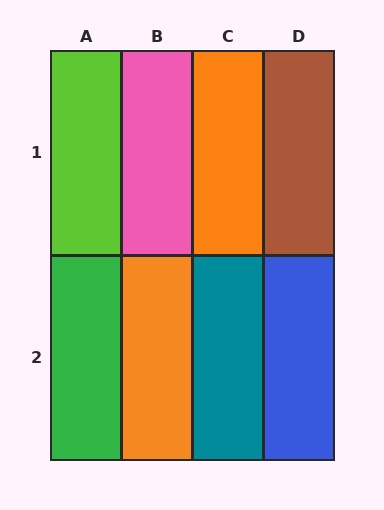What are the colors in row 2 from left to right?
Green, orange, teal, blue.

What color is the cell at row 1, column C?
Orange.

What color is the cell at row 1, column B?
Pink.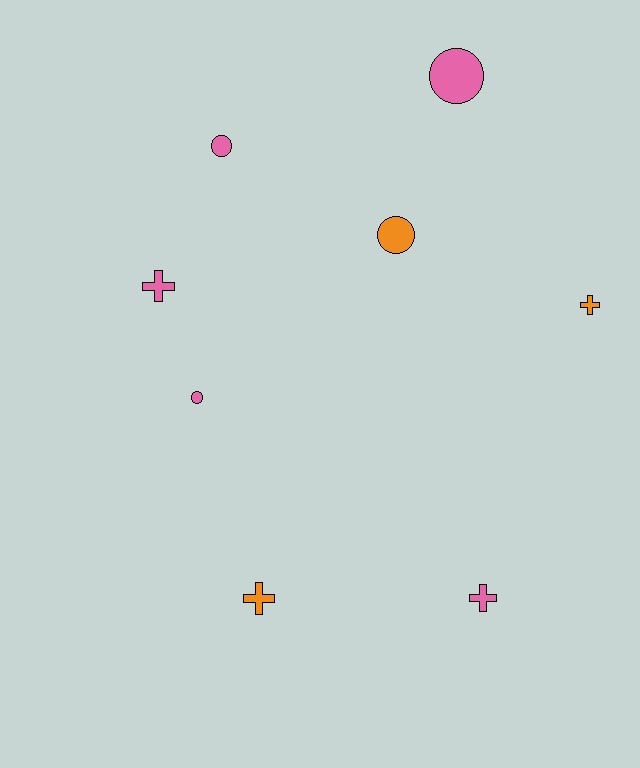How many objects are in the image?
There are 8 objects.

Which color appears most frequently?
Pink, with 5 objects.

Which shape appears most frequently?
Circle, with 4 objects.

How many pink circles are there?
There are 3 pink circles.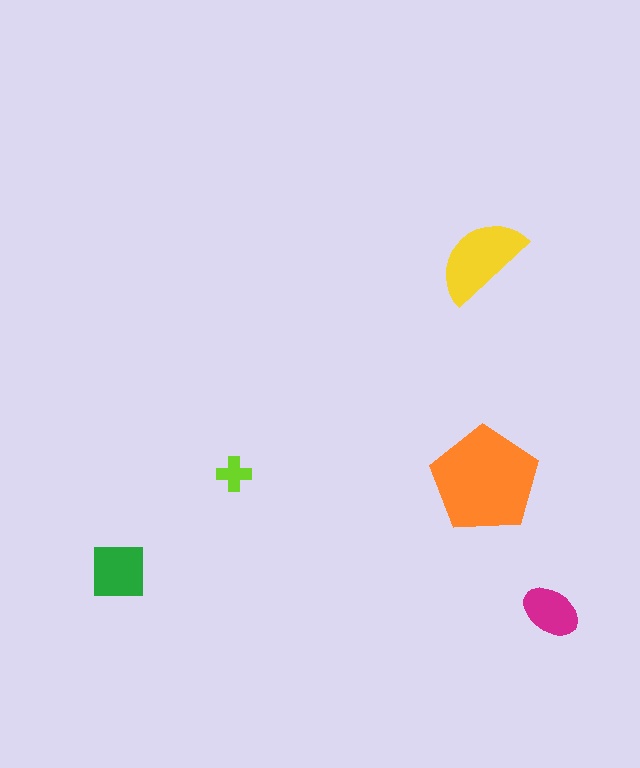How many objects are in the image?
There are 5 objects in the image.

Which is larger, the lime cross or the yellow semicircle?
The yellow semicircle.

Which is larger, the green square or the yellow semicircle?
The yellow semicircle.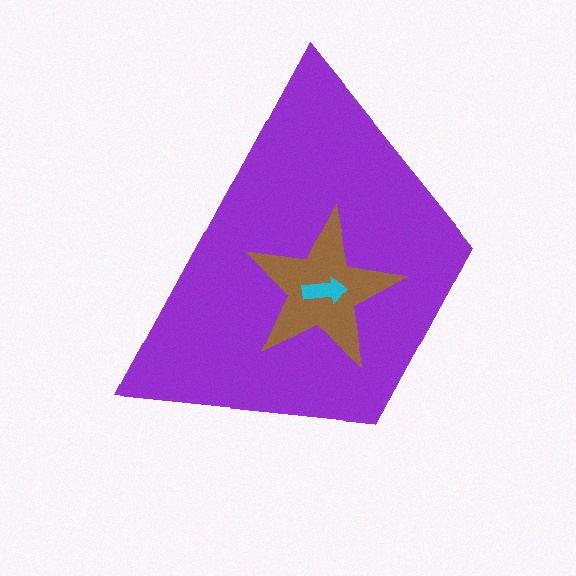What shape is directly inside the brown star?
The cyan arrow.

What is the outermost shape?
The purple trapezoid.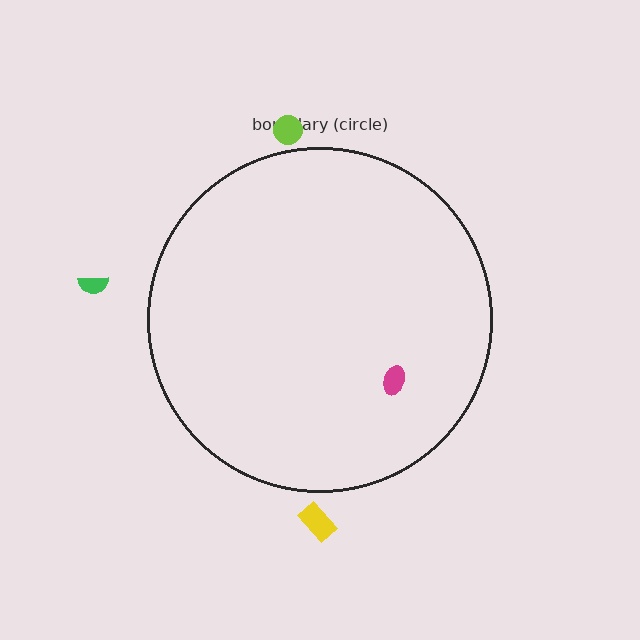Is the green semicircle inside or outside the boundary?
Outside.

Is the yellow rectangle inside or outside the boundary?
Outside.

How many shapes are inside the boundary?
1 inside, 3 outside.